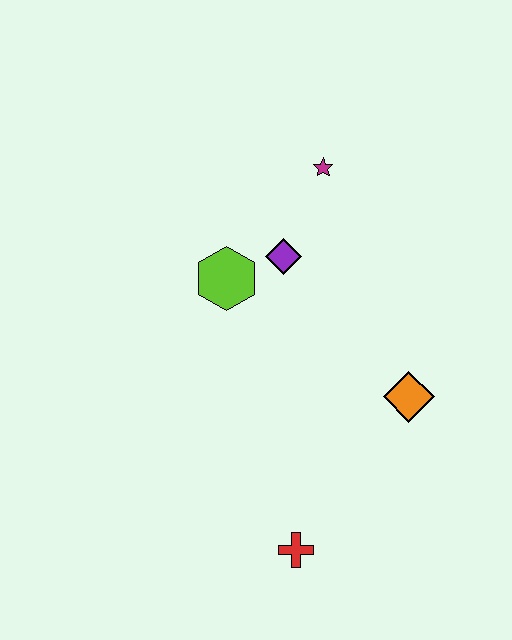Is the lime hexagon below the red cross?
No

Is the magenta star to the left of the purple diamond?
No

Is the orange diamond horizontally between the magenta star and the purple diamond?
No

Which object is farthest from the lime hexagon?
The red cross is farthest from the lime hexagon.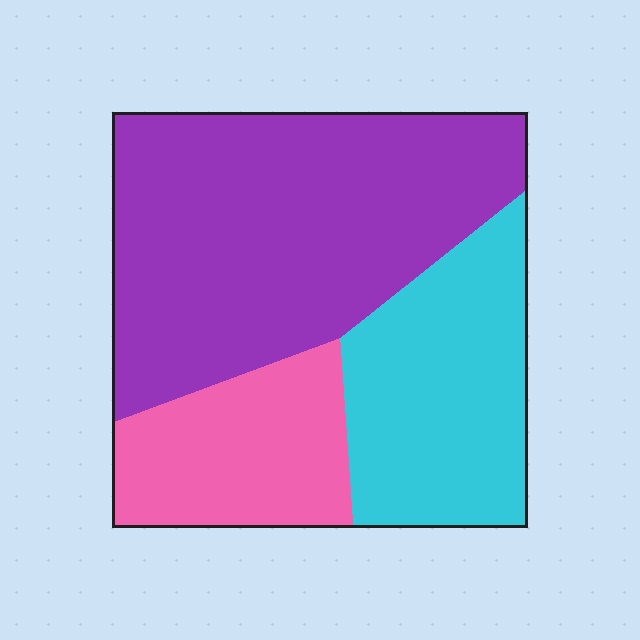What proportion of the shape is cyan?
Cyan covers about 30% of the shape.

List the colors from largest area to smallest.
From largest to smallest: purple, cyan, pink.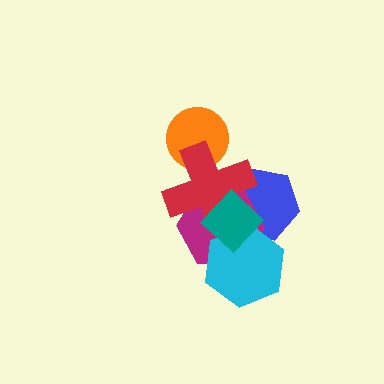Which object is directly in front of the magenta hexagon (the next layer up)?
The red cross is directly in front of the magenta hexagon.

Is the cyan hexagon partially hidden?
Yes, it is partially covered by another shape.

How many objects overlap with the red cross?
4 objects overlap with the red cross.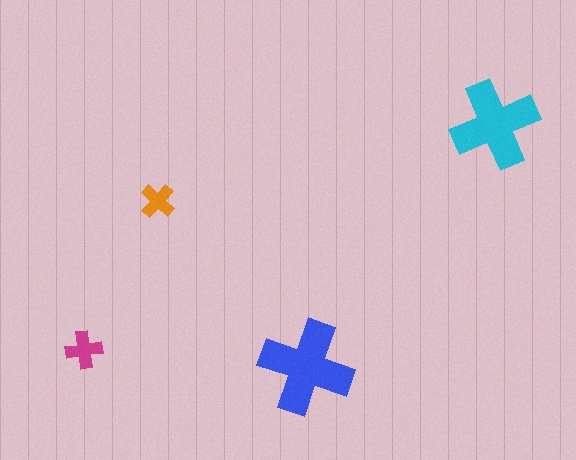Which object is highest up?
The cyan cross is topmost.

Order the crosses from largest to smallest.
the blue one, the cyan one, the magenta one, the orange one.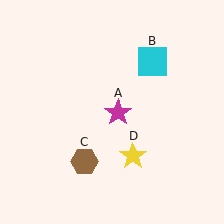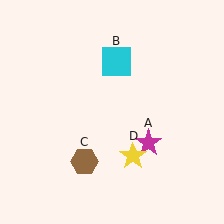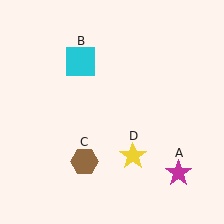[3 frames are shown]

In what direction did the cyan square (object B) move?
The cyan square (object B) moved left.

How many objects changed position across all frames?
2 objects changed position: magenta star (object A), cyan square (object B).